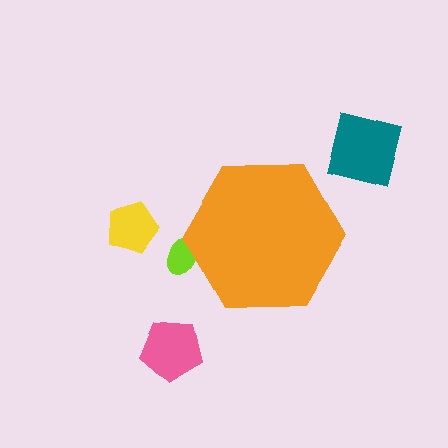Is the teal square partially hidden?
No, the teal square is fully visible.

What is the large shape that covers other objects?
An orange hexagon.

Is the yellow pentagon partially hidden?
No, the yellow pentagon is fully visible.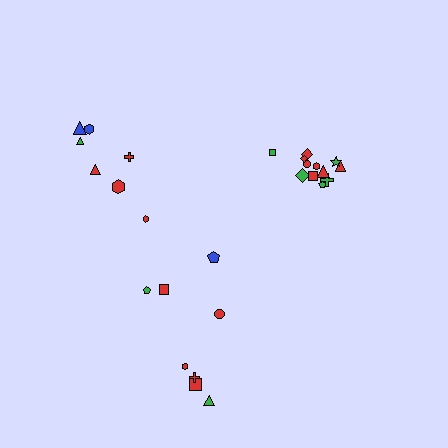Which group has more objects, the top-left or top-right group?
The top-right group.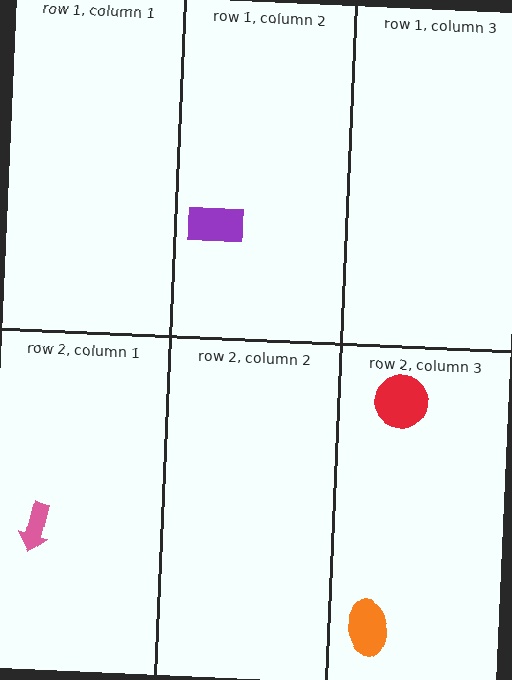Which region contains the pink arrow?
The row 2, column 1 region.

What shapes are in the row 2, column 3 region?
The orange ellipse, the red circle.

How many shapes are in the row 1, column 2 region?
1.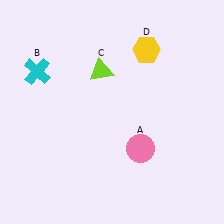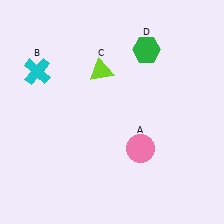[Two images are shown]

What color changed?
The hexagon (D) changed from yellow in Image 1 to green in Image 2.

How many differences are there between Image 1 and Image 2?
There is 1 difference between the two images.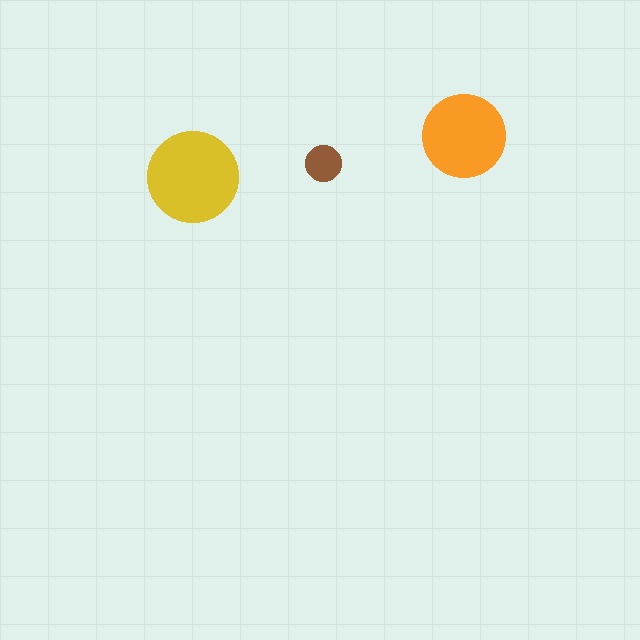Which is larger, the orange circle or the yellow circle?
The yellow one.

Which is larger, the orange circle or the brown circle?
The orange one.